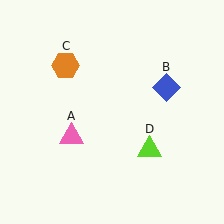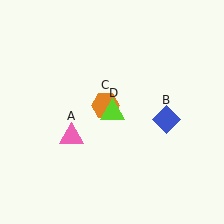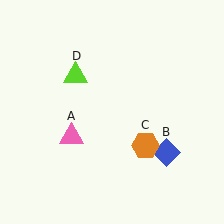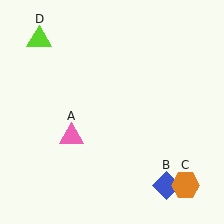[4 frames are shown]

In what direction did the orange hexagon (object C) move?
The orange hexagon (object C) moved down and to the right.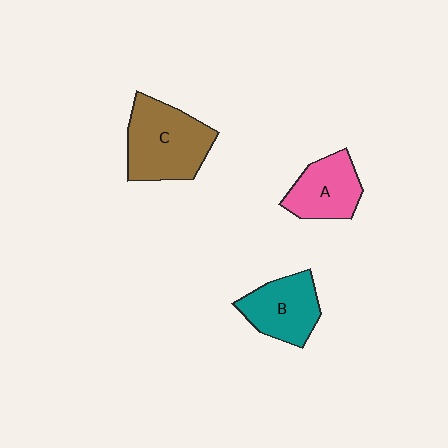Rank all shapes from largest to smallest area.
From largest to smallest: C (brown), B (teal), A (pink).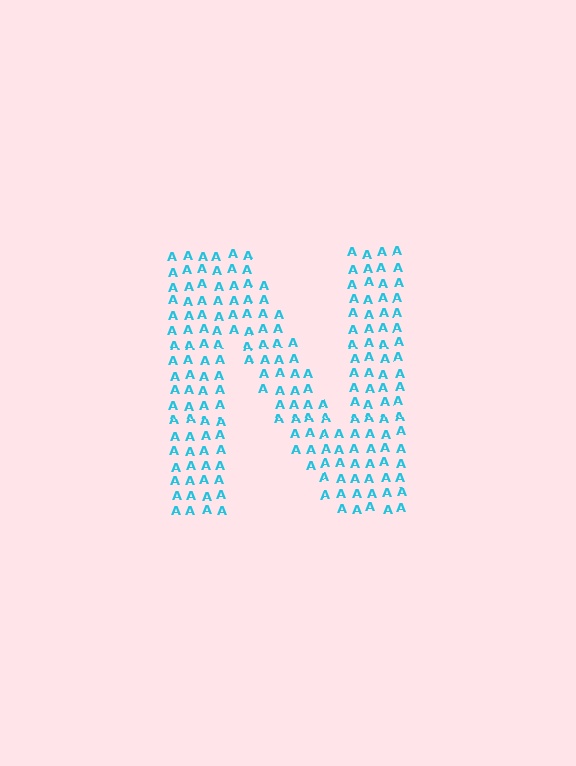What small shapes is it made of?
It is made of small letter A's.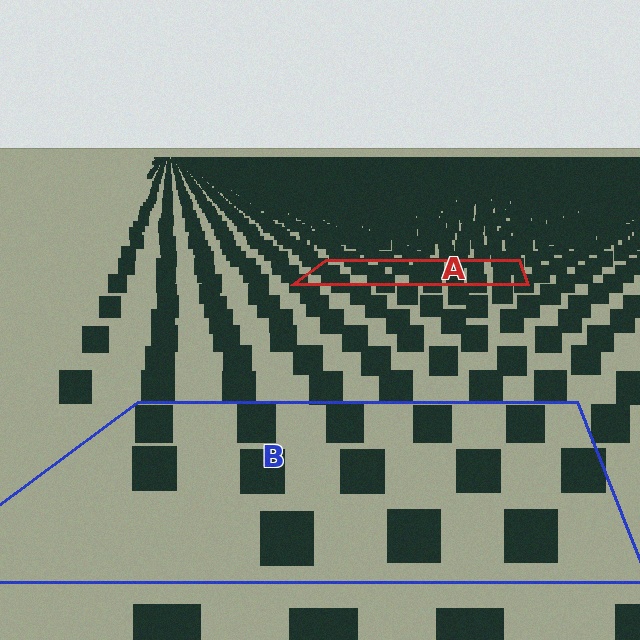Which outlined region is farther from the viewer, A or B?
Region A is farther from the viewer — the texture elements inside it appear smaller and more densely packed.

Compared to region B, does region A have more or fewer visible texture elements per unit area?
Region A has more texture elements per unit area — they are packed more densely because it is farther away.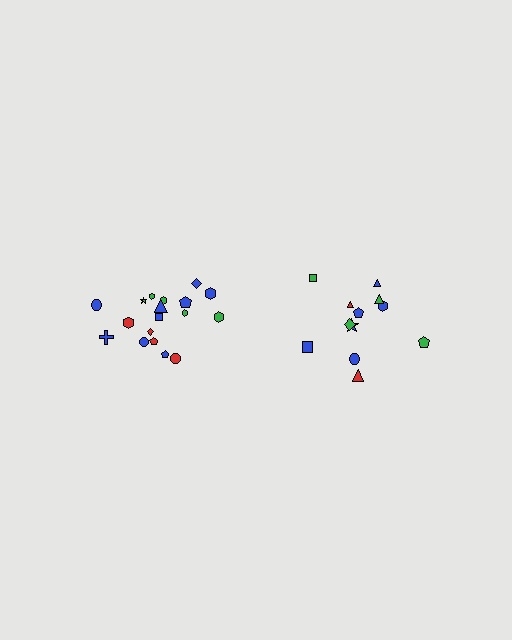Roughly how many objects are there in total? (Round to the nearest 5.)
Roughly 30 objects in total.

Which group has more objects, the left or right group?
The left group.